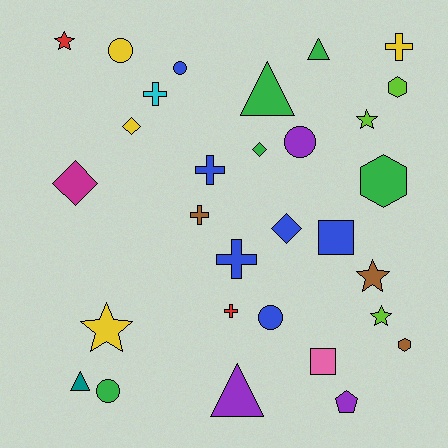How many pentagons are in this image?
There is 1 pentagon.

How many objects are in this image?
There are 30 objects.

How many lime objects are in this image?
There are 3 lime objects.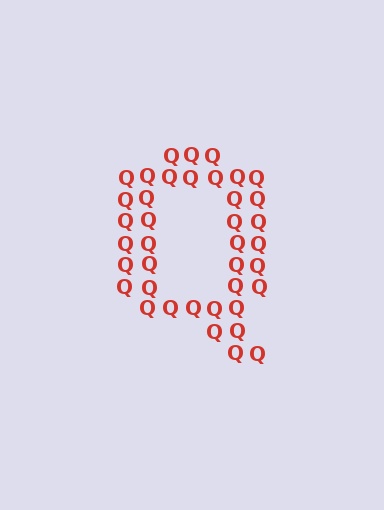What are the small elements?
The small elements are letter Q's.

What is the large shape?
The large shape is the letter Q.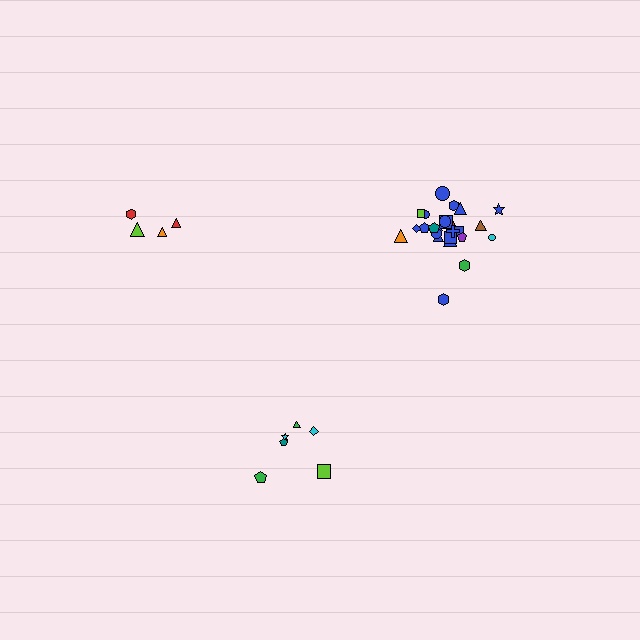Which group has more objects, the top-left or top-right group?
The top-right group.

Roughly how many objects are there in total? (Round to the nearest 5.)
Roughly 35 objects in total.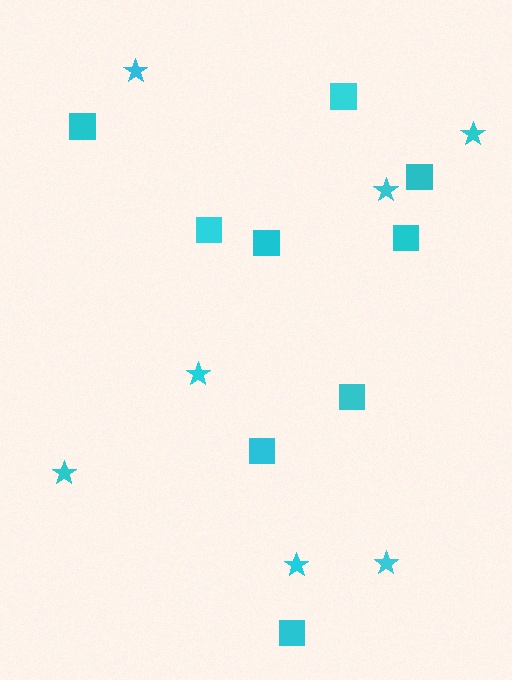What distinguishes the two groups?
There are 2 groups: one group of squares (9) and one group of stars (7).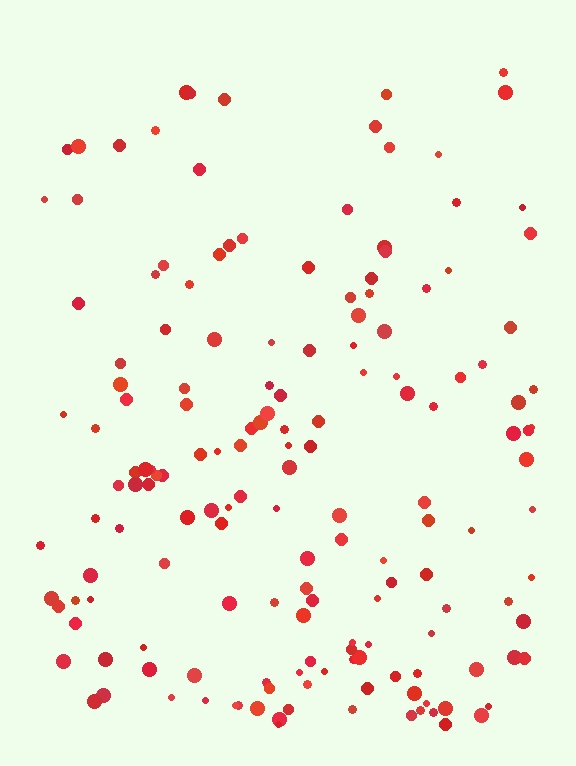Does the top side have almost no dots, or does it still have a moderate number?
Still a moderate number, just noticeably fewer than the bottom.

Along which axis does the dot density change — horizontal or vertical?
Vertical.